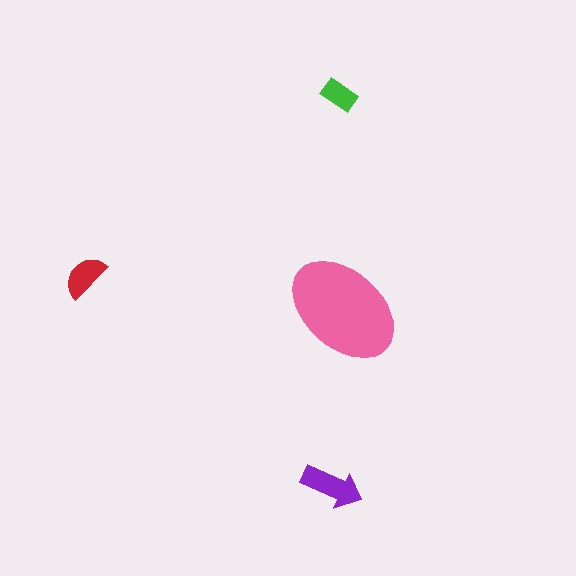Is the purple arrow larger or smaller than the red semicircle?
Larger.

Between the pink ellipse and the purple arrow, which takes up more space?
The pink ellipse.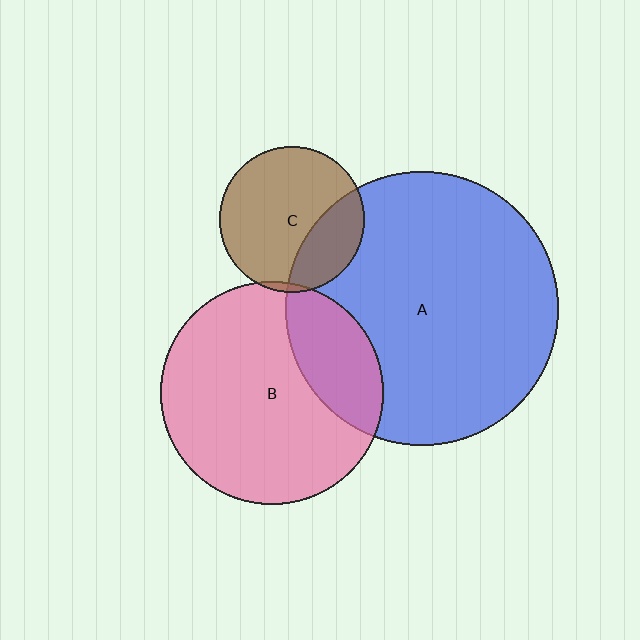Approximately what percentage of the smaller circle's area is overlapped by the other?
Approximately 5%.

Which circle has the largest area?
Circle A (blue).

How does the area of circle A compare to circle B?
Approximately 1.5 times.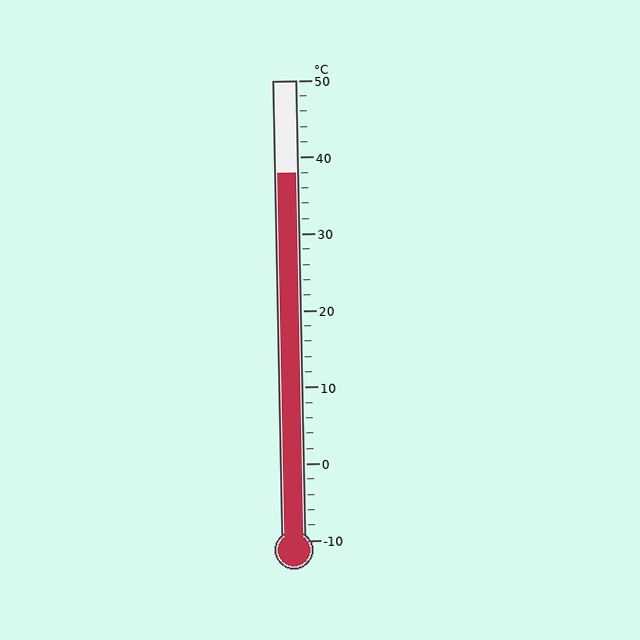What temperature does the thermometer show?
The thermometer shows approximately 38°C.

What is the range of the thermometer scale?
The thermometer scale ranges from -10°C to 50°C.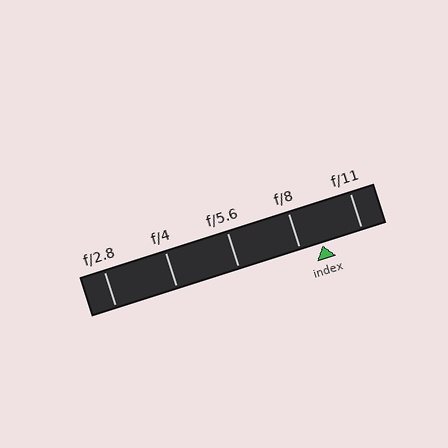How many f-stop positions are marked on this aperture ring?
There are 5 f-stop positions marked.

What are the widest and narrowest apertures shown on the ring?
The widest aperture shown is f/2.8 and the narrowest is f/11.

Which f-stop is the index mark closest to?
The index mark is closest to f/8.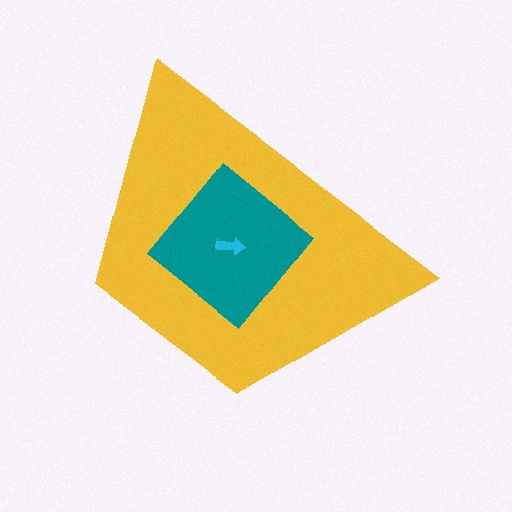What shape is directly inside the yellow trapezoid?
The teal diamond.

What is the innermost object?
The cyan arrow.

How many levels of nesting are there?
3.